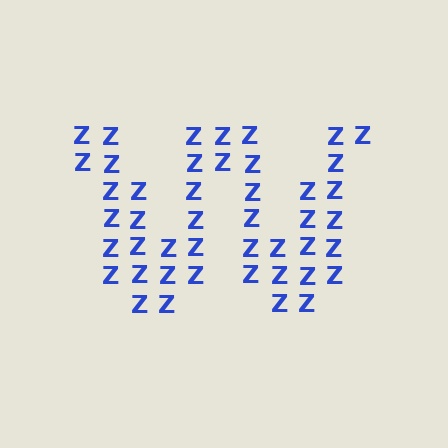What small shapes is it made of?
It is made of small letter Z's.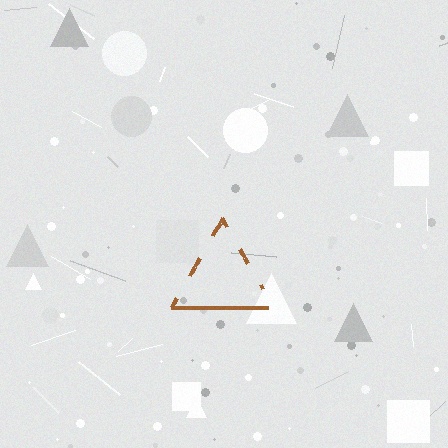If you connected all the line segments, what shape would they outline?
They would outline a triangle.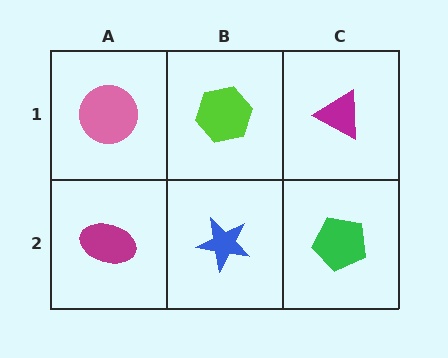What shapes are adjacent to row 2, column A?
A pink circle (row 1, column A), a blue star (row 2, column B).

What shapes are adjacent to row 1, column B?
A blue star (row 2, column B), a pink circle (row 1, column A), a magenta triangle (row 1, column C).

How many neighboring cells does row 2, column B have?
3.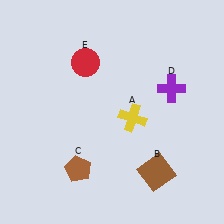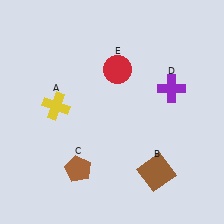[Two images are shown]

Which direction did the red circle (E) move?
The red circle (E) moved right.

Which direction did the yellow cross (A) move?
The yellow cross (A) moved left.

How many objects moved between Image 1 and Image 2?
2 objects moved between the two images.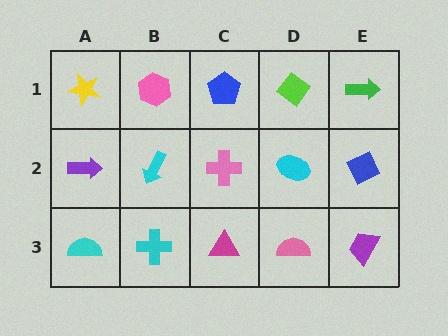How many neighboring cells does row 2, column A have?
3.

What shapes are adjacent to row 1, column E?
A blue diamond (row 2, column E), a lime diamond (row 1, column D).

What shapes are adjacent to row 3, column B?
A cyan arrow (row 2, column B), a cyan semicircle (row 3, column A), a magenta triangle (row 3, column C).